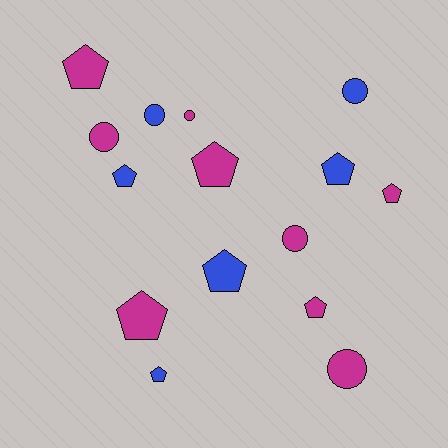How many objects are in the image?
There are 15 objects.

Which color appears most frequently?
Magenta, with 9 objects.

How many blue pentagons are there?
There are 4 blue pentagons.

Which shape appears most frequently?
Pentagon, with 9 objects.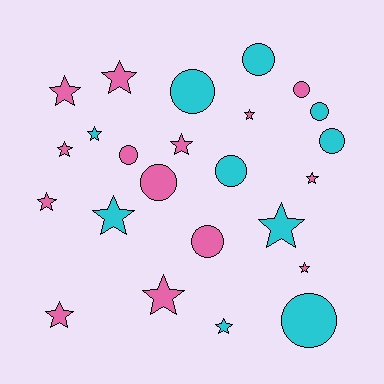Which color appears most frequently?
Pink, with 14 objects.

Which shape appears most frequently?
Star, with 14 objects.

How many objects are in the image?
There are 24 objects.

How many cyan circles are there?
There are 6 cyan circles.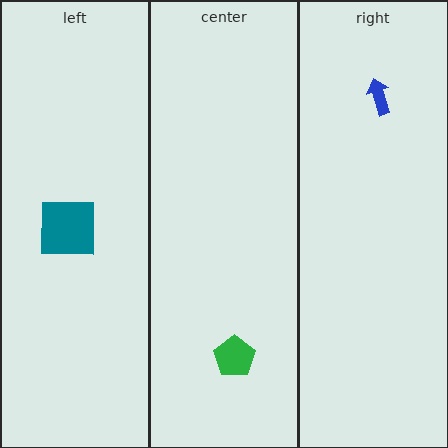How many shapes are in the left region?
1.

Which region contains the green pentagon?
The center region.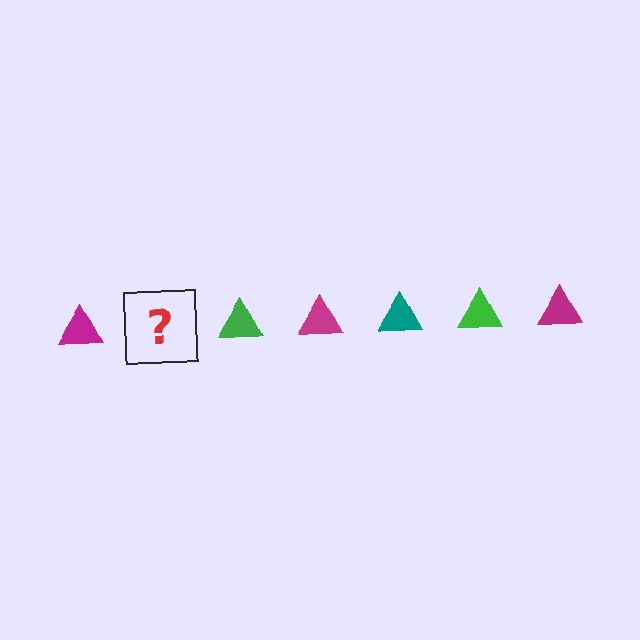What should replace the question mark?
The question mark should be replaced with a teal triangle.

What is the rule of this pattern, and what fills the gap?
The rule is that the pattern cycles through magenta, teal, green triangles. The gap should be filled with a teal triangle.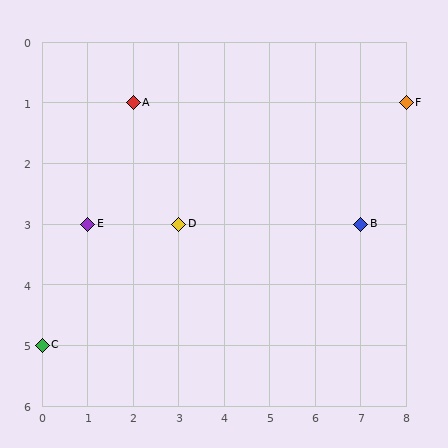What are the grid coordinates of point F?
Point F is at grid coordinates (8, 1).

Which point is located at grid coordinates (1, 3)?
Point E is at (1, 3).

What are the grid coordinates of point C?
Point C is at grid coordinates (0, 5).